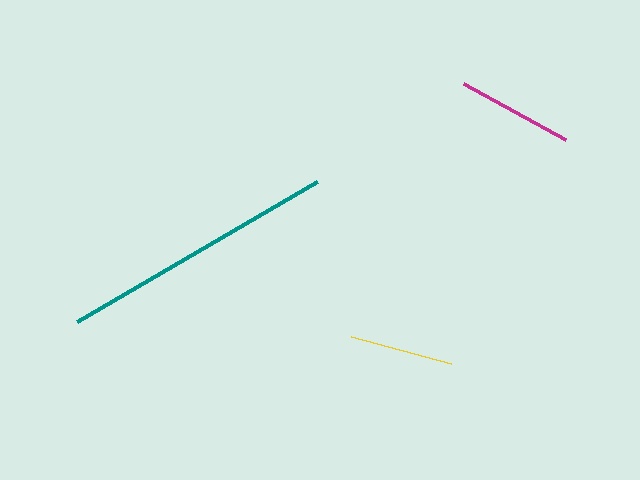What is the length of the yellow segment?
The yellow segment is approximately 104 pixels long.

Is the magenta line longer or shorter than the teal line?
The teal line is longer than the magenta line.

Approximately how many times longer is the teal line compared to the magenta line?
The teal line is approximately 2.4 times the length of the magenta line.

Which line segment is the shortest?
The yellow line is the shortest at approximately 104 pixels.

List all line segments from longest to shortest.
From longest to shortest: teal, magenta, yellow.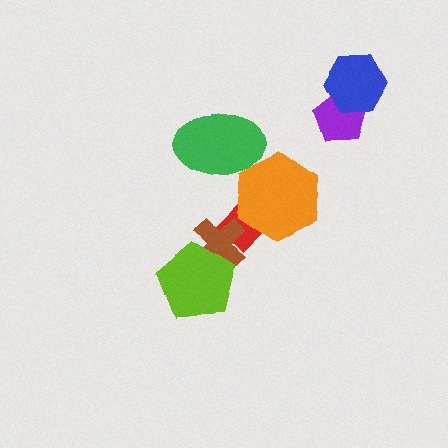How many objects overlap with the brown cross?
2 objects overlap with the brown cross.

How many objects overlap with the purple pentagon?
1 object overlaps with the purple pentagon.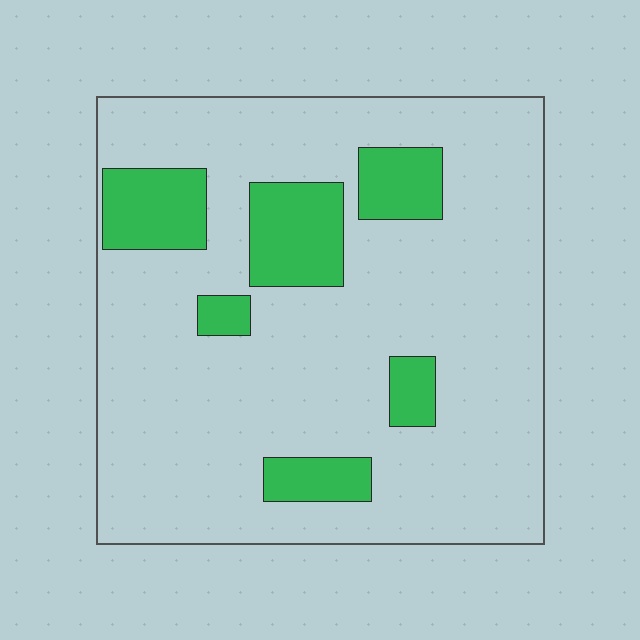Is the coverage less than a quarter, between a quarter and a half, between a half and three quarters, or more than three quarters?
Less than a quarter.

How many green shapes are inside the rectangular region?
6.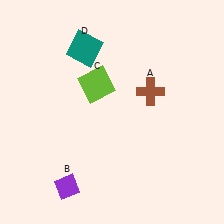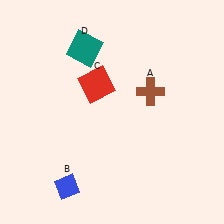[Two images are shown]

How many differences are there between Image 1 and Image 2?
There are 2 differences between the two images.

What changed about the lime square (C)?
In Image 1, C is lime. In Image 2, it changed to red.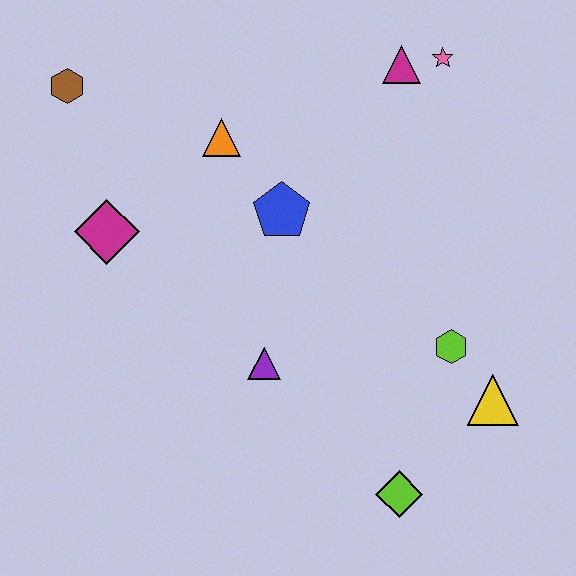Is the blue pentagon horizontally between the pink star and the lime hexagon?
No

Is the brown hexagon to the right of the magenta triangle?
No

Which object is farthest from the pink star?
The lime diamond is farthest from the pink star.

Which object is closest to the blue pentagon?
The orange triangle is closest to the blue pentagon.